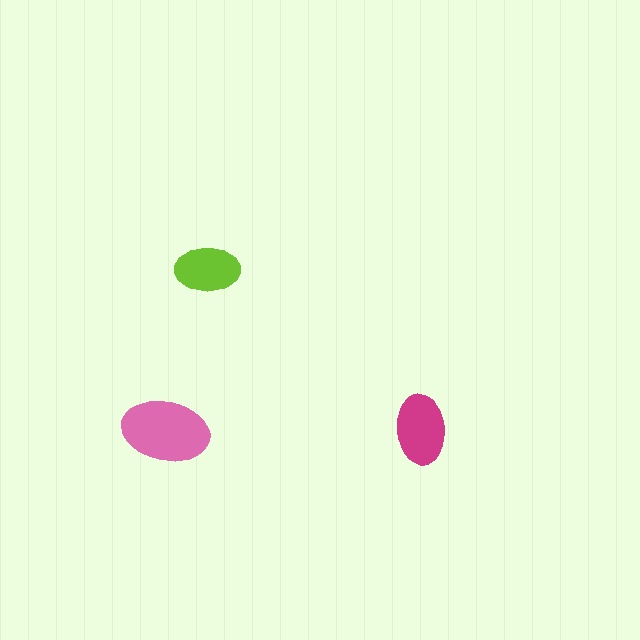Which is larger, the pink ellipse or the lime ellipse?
The pink one.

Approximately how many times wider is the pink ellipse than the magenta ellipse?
About 1.5 times wider.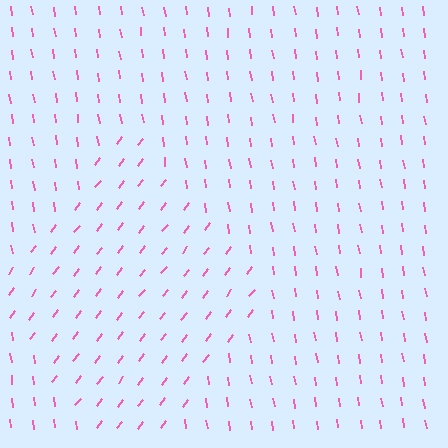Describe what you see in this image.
The image is filled with small pink line segments. A diamond region in the image has lines oriented differently from the surrounding lines, creating a visible texture boundary.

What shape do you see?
I see a diamond.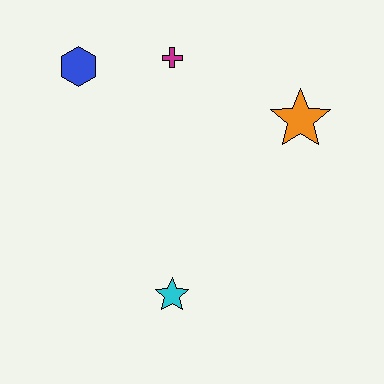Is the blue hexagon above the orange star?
Yes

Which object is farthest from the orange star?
The blue hexagon is farthest from the orange star.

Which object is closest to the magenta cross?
The blue hexagon is closest to the magenta cross.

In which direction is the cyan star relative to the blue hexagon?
The cyan star is below the blue hexagon.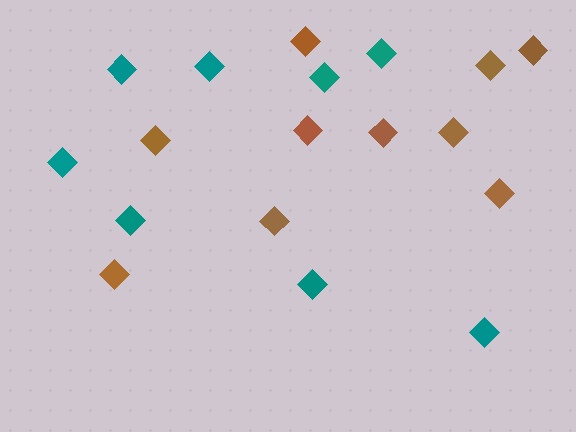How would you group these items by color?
There are 2 groups: one group of teal diamonds (8) and one group of brown diamonds (10).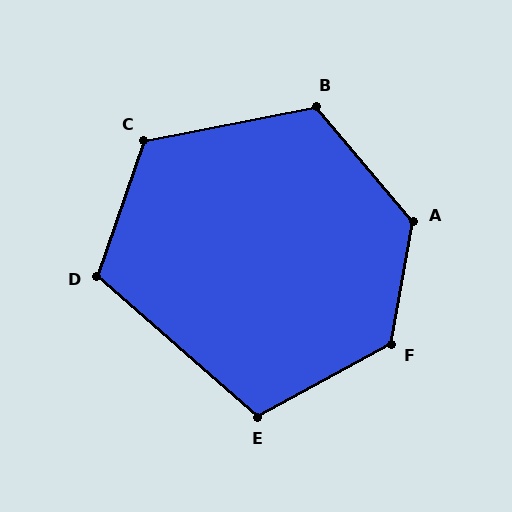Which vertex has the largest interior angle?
A, at approximately 129 degrees.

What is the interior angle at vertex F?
Approximately 129 degrees (obtuse).